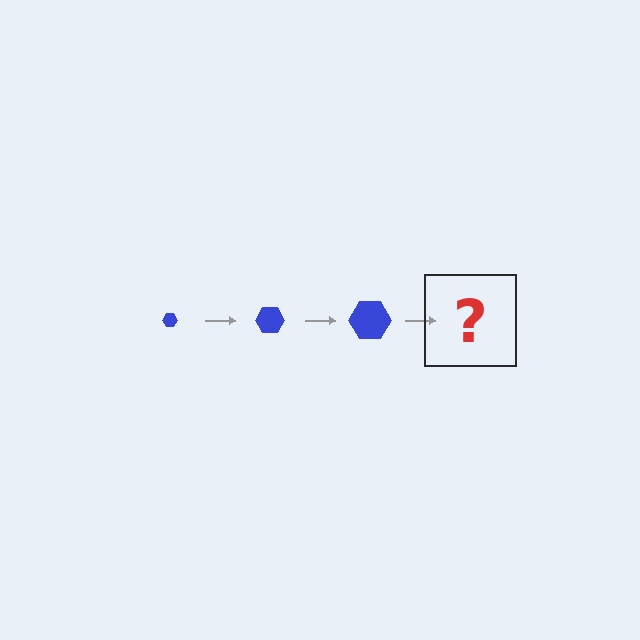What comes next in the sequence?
The next element should be a blue hexagon, larger than the previous one.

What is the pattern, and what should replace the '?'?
The pattern is that the hexagon gets progressively larger each step. The '?' should be a blue hexagon, larger than the previous one.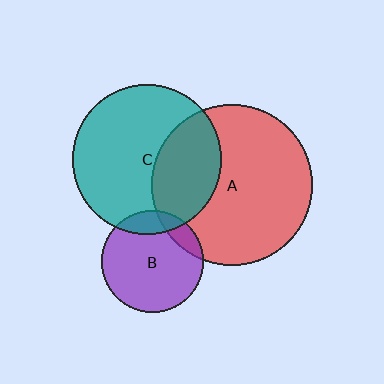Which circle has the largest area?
Circle A (red).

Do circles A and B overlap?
Yes.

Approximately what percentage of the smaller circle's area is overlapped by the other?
Approximately 10%.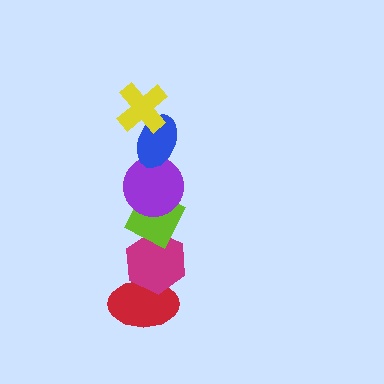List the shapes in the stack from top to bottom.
From top to bottom: the yellow cross, the blue ellipse, the purple circle, the lime diamond, the magenta hexagon, the red ellipse.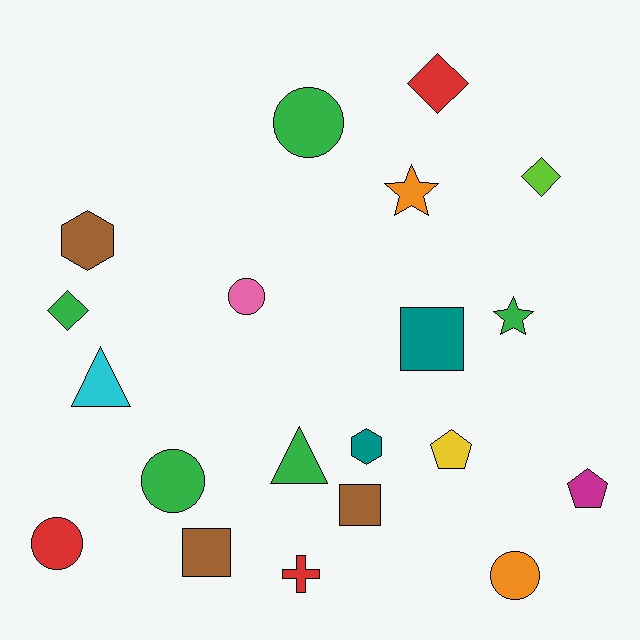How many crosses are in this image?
There is 1 cross.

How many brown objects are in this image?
There are 3 brown objects.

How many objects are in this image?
There are 20 objects.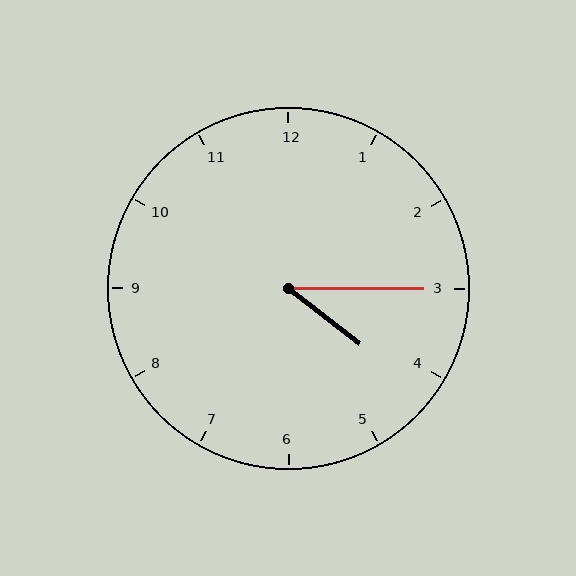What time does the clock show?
4:15.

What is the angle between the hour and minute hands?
Approximately 38 degrees.